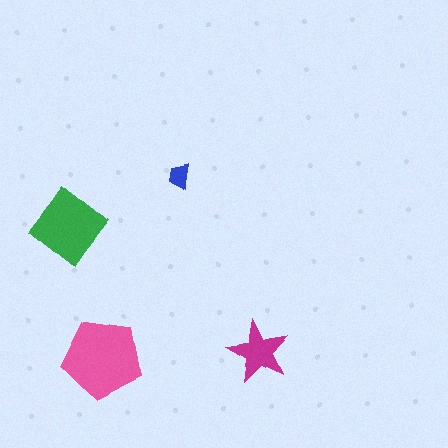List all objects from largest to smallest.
The pink pentagon, the green diamond, the magenta star, the blue trapezoid.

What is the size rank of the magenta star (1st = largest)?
3rd.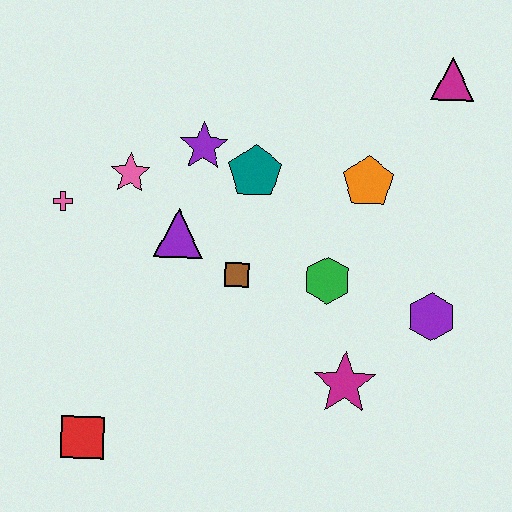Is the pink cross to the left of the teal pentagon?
Yes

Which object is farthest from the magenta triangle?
The red square is farthest from the magenta triangle.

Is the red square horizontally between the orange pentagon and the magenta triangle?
No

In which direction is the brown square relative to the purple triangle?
The brown square is to the right of the purple triangle.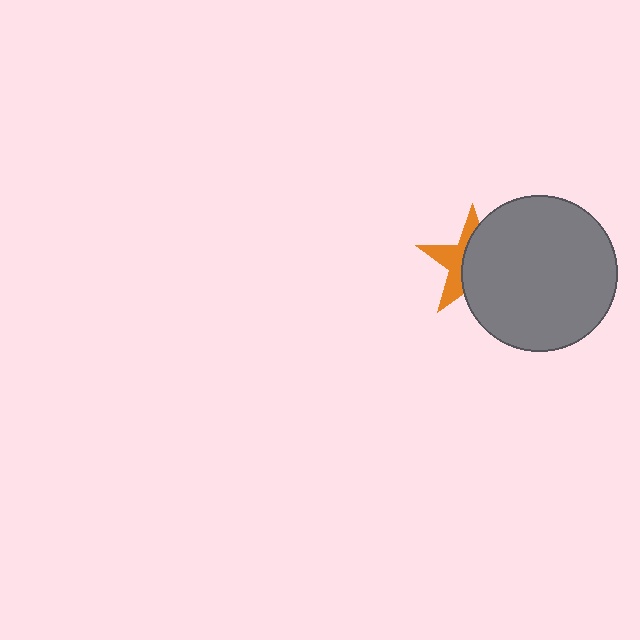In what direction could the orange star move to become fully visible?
The orange star could move left. That would shift it out from behind the gray circle entirely.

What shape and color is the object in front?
The object in front is a gray circle.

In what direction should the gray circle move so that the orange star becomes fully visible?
The gray circle should move right. That is the shortest direction to clear the overlap and leave the orange star fully visible.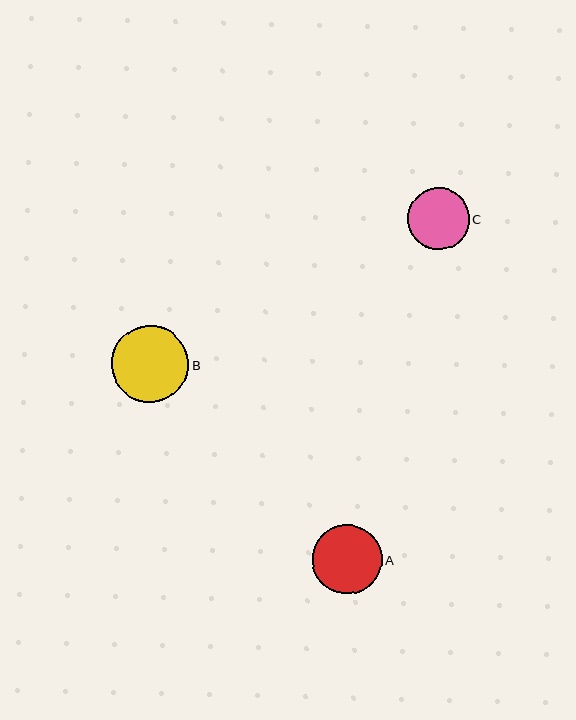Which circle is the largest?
Circle B is the largest with a size of approximately 77 pixels.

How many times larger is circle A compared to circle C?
Circle A is approximately 1.1 times the size of circle C.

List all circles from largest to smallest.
From largest to smallest: B, A, C.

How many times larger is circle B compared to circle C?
Circle B is approximately 1.3 times the size of circle C.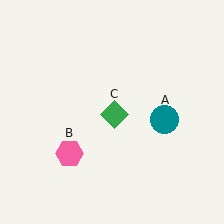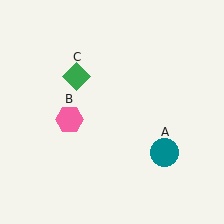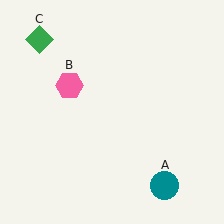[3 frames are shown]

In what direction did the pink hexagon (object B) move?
The pink hexagon (object B) moved up.